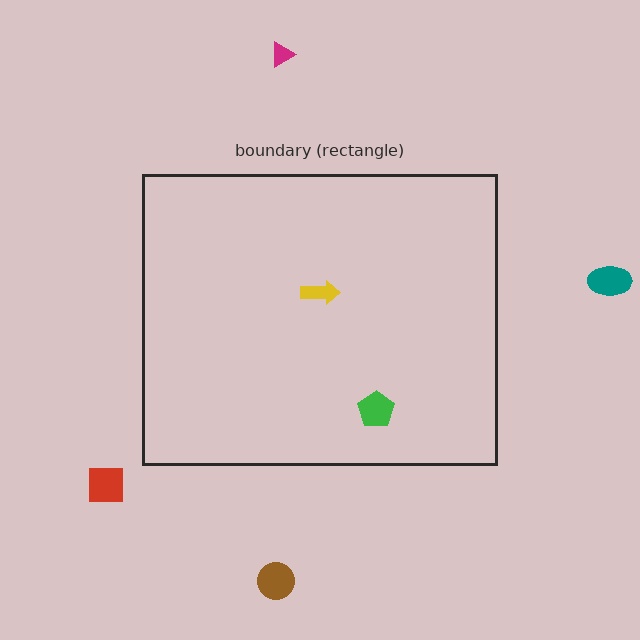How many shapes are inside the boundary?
2 inside, 4 outside.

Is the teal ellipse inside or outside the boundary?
Outside.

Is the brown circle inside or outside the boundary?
Outside.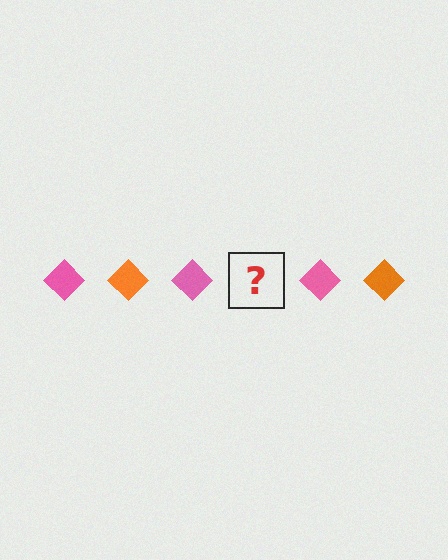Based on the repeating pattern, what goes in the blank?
The blank should be an orange diamond.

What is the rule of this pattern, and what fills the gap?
The rule is that the pattern cycles through pink, orange diamonds. The gap should be filled with an orange diamond.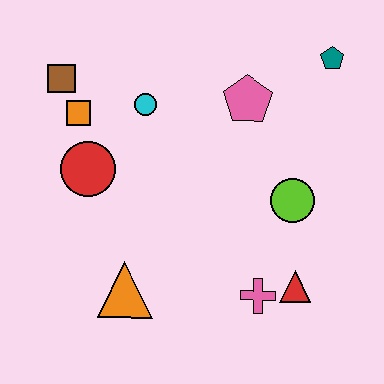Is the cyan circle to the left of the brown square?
No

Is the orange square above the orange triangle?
Yes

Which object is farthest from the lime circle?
The brown square is farthest from the lime circle.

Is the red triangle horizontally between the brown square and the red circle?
No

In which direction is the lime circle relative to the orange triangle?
The lime circle is to the right of the orange triangle.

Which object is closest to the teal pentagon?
The pink pentagon is closest to the teal pentagon.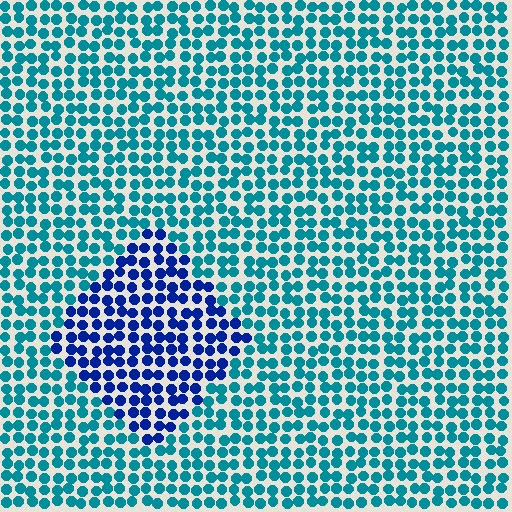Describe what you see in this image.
The image is filled with small teal elements in a uniform arrangement. A diamond-shaped region is visible where the elements are tinted to a slightly different hue, forming a subtle color boundary.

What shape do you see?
I see a diamond.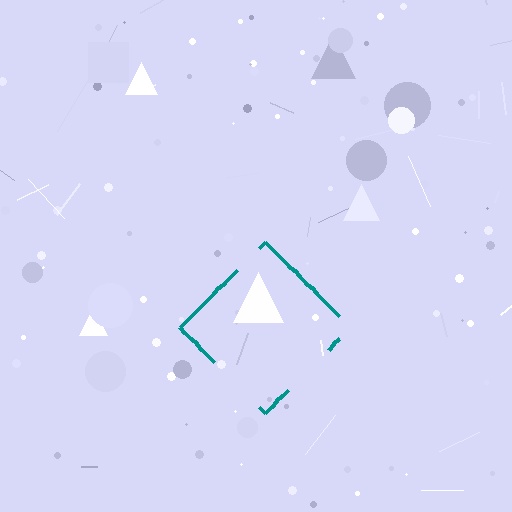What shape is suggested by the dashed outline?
The dashed outline suggests a diamond.